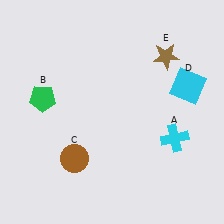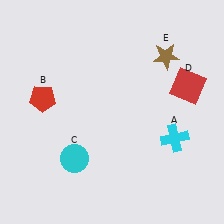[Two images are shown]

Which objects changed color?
B changed from green to red. C changed from brown to cyan. D changed from cyan to red.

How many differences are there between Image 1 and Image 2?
There are 3 differences between the two images.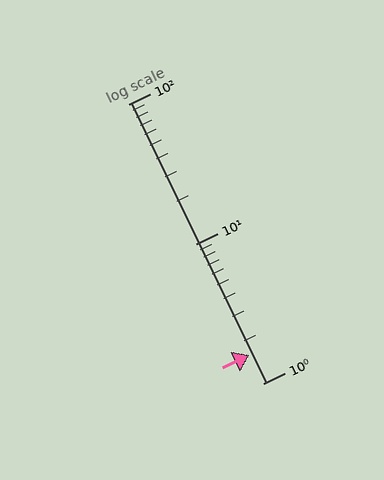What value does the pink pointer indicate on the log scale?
The pointer indicates approximately 1.6.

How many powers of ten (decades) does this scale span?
The scale spans 2 decades, from 1 to 100.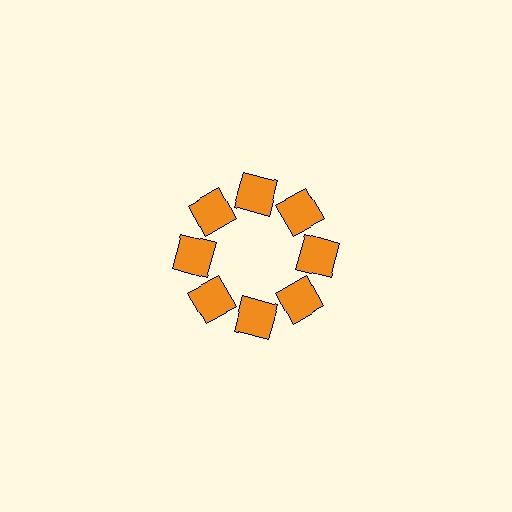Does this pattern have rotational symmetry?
Yes, this pattern has 8-fold rotational symmetry. It looks the same after rotating 45 degrees around the center.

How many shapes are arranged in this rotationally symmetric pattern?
There are 8 shapes, arranged in 8 groups of 1.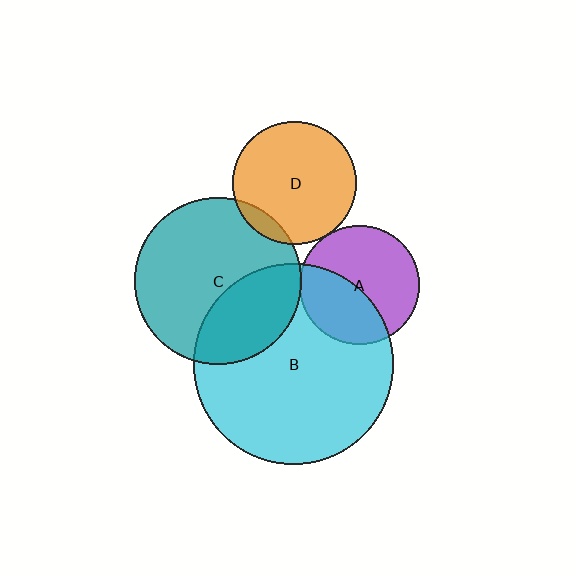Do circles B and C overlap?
Yes.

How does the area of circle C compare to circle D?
Approximately 1.8 times.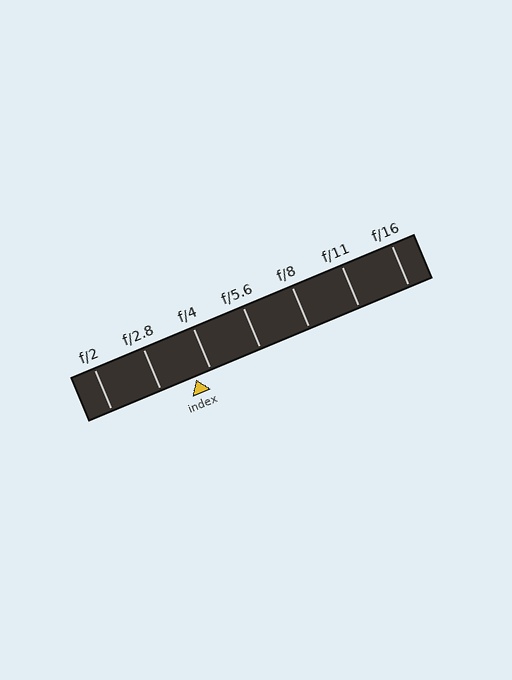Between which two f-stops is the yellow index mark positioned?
The index mark is between f/2.8 and f/4.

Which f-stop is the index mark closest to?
The index mark is closest to f/4.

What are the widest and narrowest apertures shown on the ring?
The widest aperture shown is f/2 and the narrowest is f/16.